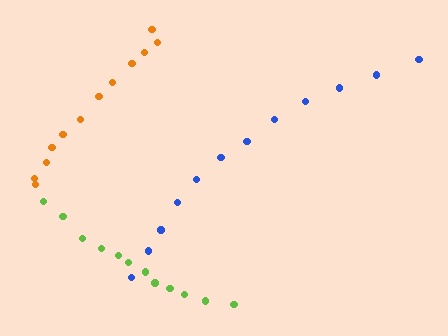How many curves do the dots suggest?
There are 3 distinct paths.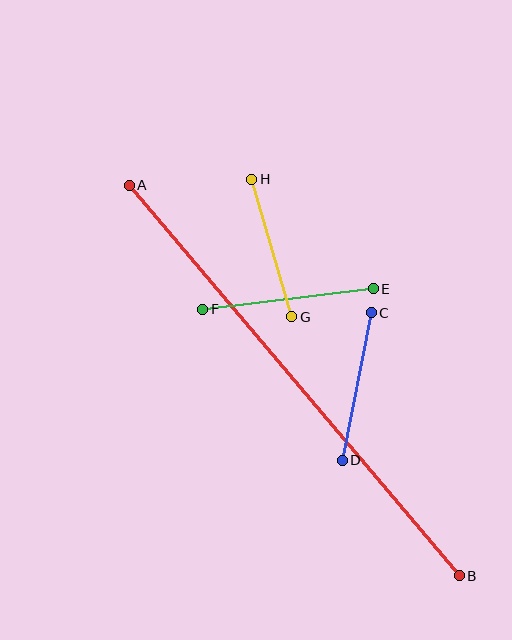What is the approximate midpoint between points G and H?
The midpoint is at approximately (272, 248) pixels.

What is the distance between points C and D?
The distance is approximately 150 pixels.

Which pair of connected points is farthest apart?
Points A and B are farthest apart.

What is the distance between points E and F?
The distance is approximately 172 pixels.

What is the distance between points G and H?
The distance is approximately 143 pixels.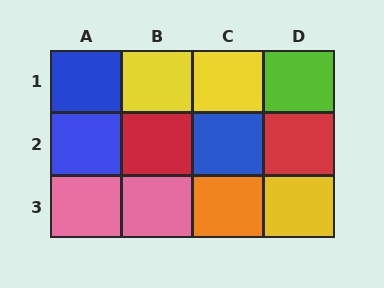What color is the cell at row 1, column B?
Yellow.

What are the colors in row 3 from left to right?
Pink, pink, orange, yellow.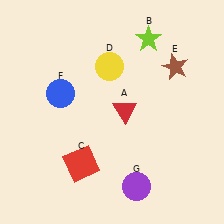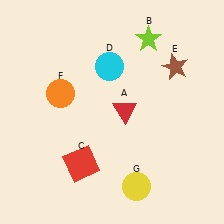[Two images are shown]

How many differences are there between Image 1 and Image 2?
There are 3 differences between the two images.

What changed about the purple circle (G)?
In Image 1, G is purple. In Image 2, it changed to yellow.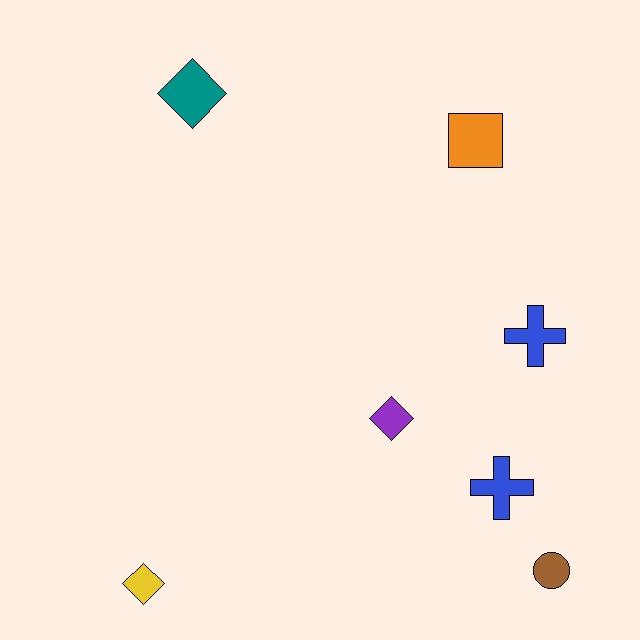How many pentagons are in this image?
There are no pentagons.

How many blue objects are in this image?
There are 2 blue objects.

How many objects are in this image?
There are 7 objects.